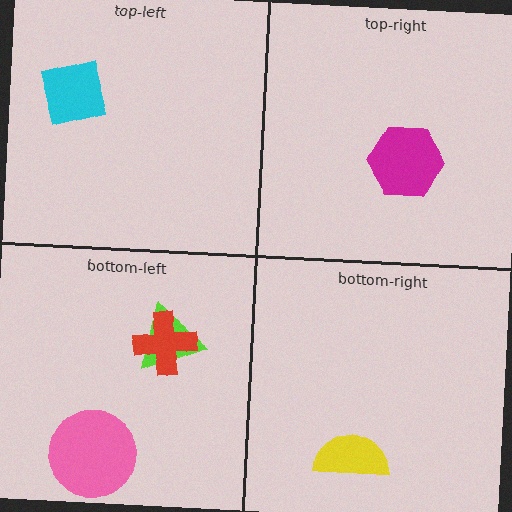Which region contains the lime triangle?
The bottom-left region.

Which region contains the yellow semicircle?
The bottom-right region.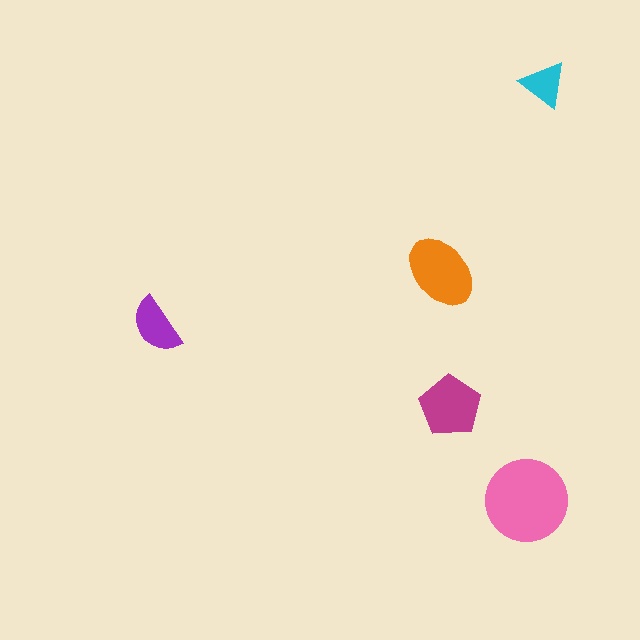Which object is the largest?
The pink circle.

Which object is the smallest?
The cyan triangle.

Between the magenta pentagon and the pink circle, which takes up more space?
The pink circle.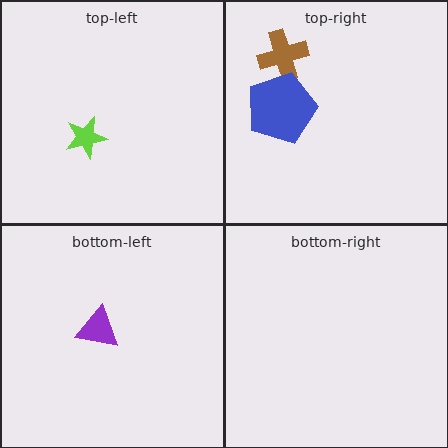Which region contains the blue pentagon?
The top-right region.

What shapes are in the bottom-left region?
The purple triangle.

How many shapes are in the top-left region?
1.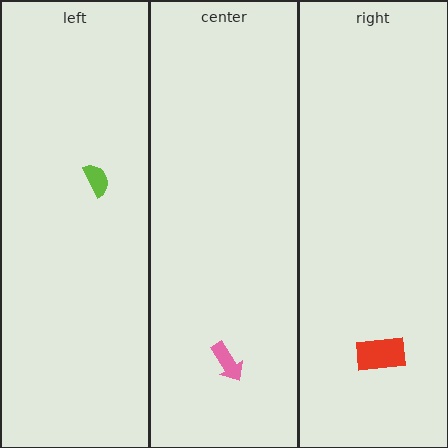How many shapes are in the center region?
1.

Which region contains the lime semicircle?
The left region.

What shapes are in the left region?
The lime semicircle.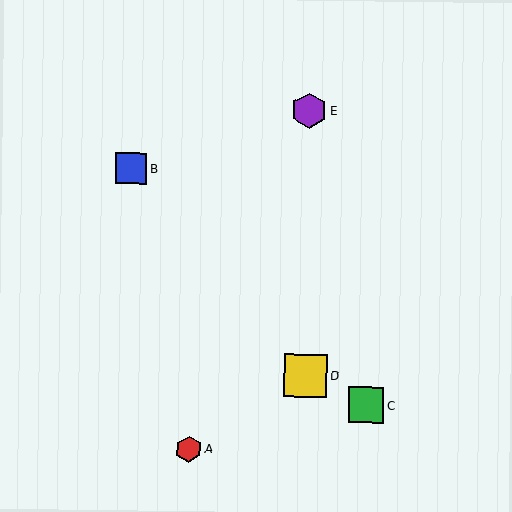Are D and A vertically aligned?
No, D is at x≈306 and A is at x≈189.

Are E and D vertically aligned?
Yes, both are at x≈309.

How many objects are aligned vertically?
2 objects (D, E) are aligned vertically.